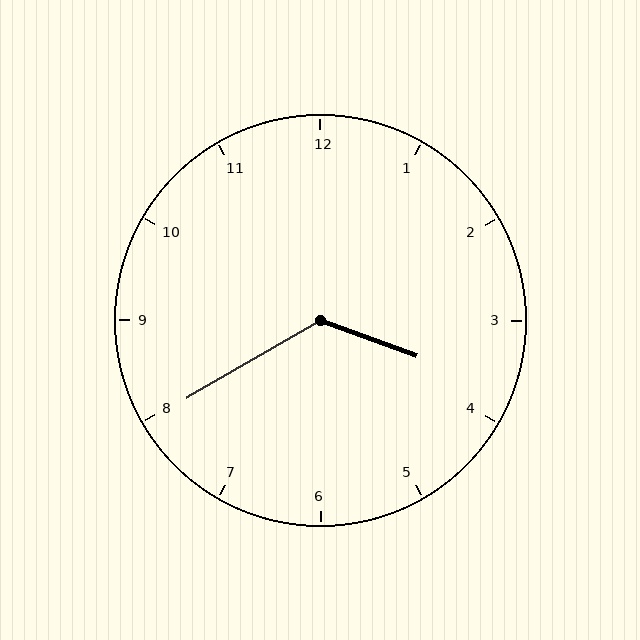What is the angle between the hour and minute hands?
Approximately 130 degrees.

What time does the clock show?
3:40.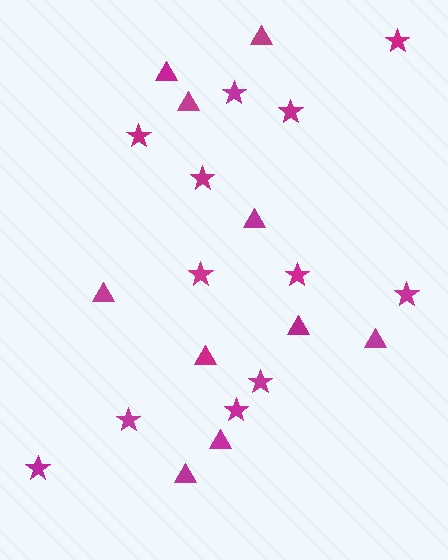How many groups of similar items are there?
There are 2 groups: one group of triangles (10) and one group of stars (12).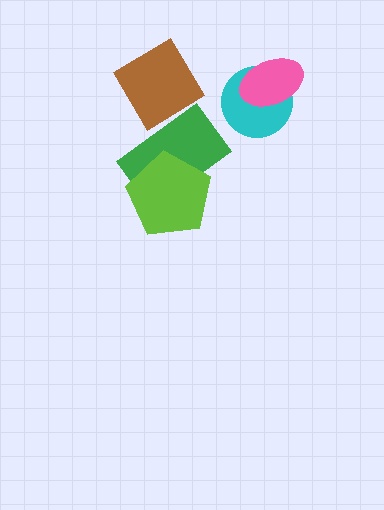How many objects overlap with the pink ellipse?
1 object overlaps with the pink ellipse.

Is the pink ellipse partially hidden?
No, no other shape covers it.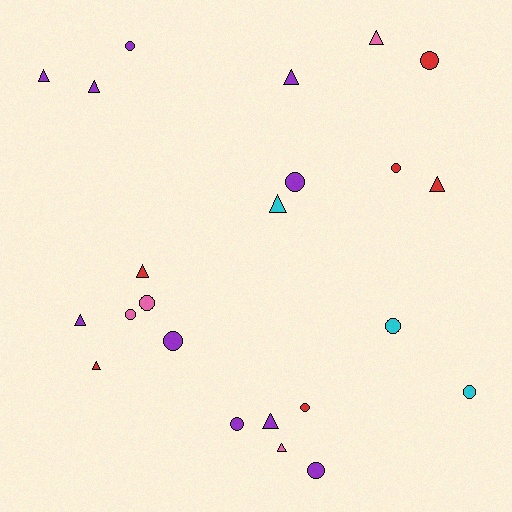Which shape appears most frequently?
Circle, with 12 objects.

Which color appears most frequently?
Purple, with 10 objects.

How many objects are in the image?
There are 23 objects.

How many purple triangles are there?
There are 5 purple triangles.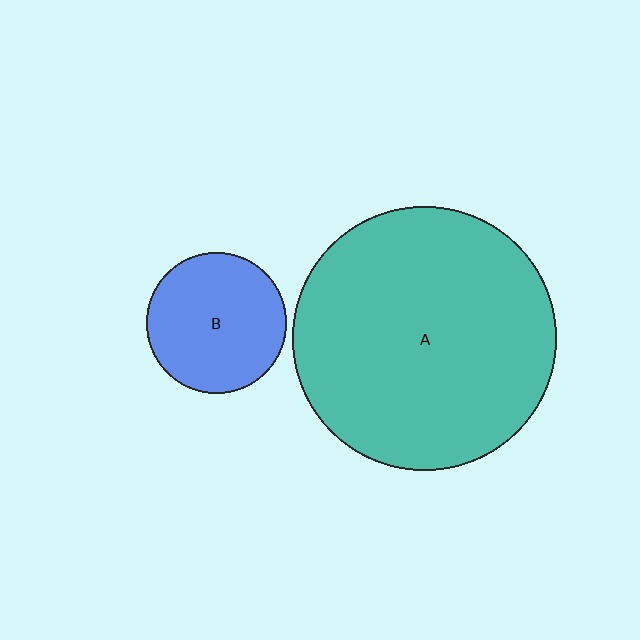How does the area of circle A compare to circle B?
Approximately 3.5 times.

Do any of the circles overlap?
No, none of the circles overlap.